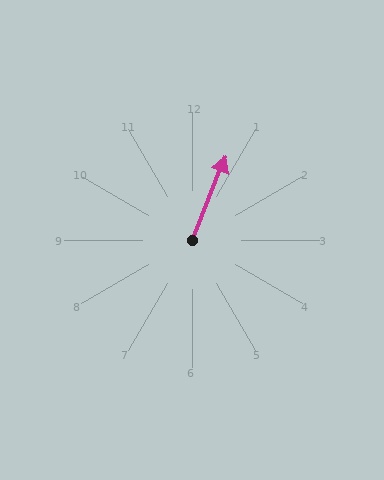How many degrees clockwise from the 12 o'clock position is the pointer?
Approximately 22 degrees.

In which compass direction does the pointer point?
North.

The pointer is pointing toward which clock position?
Roughly 1 o'clock.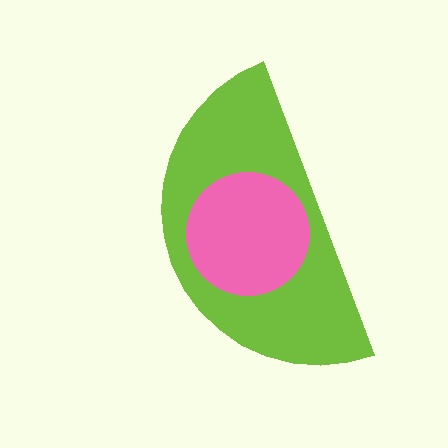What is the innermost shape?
The pink circle.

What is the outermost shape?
The lime semicircle.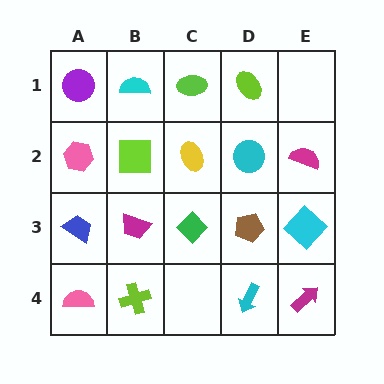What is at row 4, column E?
A magenta arrow.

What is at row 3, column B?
A magenta trapezoid.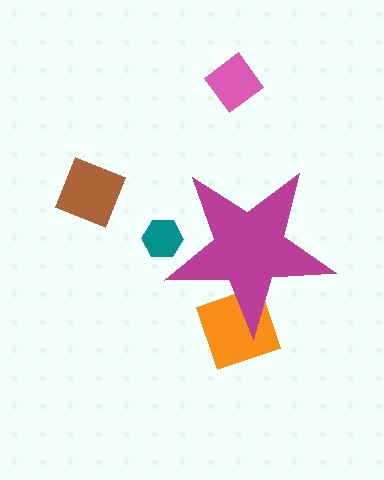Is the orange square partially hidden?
Yes, the orange square is partially hidden behind the magenta star.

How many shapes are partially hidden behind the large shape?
2 shapes are partially hidden.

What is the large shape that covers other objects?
A magenta star.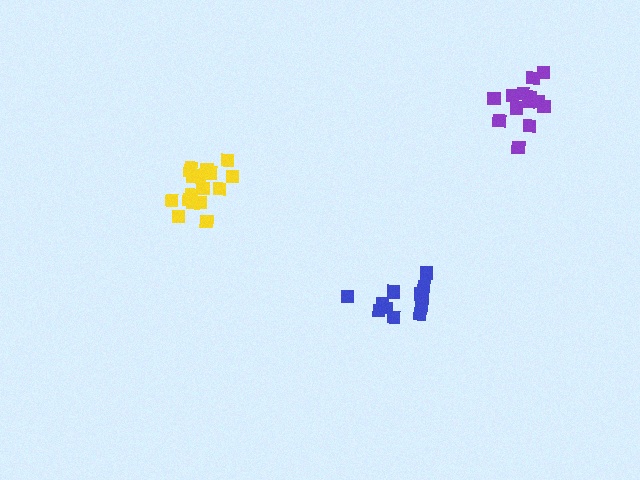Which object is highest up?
The purple cluster is topmost.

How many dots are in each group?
Group 1: 18 dots, Group 2: 12 dots, Group 3: 13 dots (43 total).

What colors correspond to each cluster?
The clusters are colored: yellow, blue, purple.